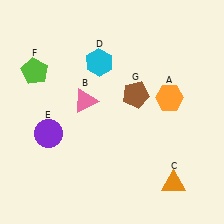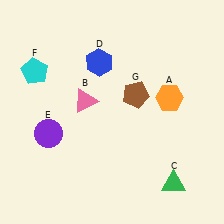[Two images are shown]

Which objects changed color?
C changed from orange to green. D changed from cyan to blue. F changed from lime to cyan.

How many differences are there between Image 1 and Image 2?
There are 3 differences between the two images.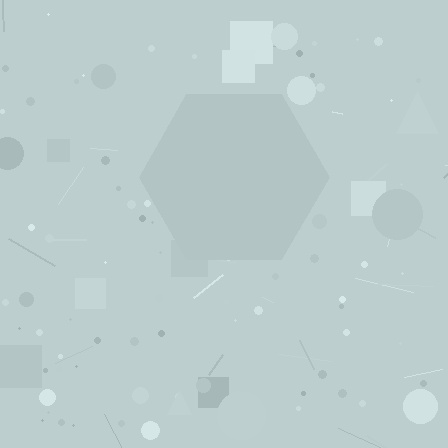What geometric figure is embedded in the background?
A hexagon is embedded in the background.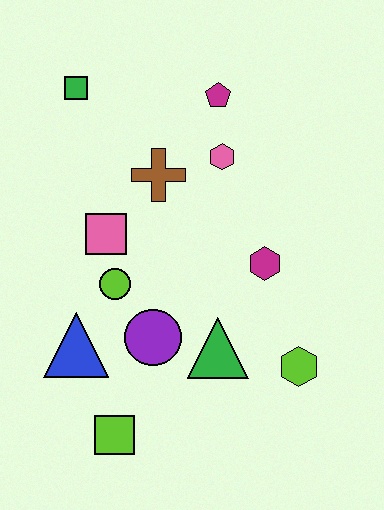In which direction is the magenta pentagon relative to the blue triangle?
The magenta pentagon is above the blue triangle.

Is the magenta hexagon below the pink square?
Yes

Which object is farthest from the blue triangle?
The magenta pentagon is farthest from the blue triangle.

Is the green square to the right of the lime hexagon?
No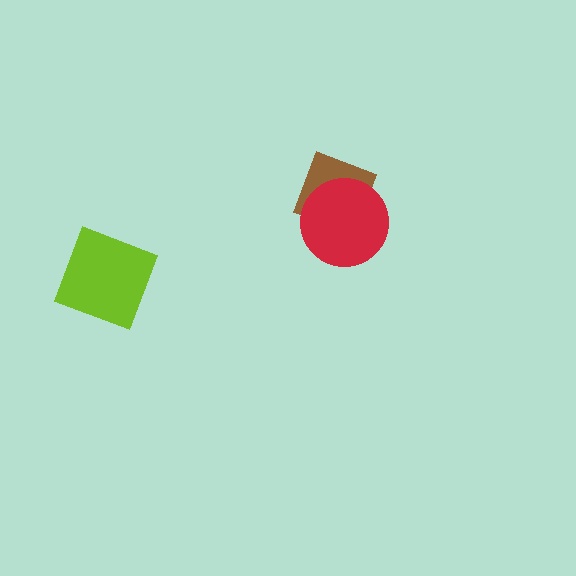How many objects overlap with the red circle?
1 object overlaps with the red circle.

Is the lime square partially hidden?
No, no other shape covers it.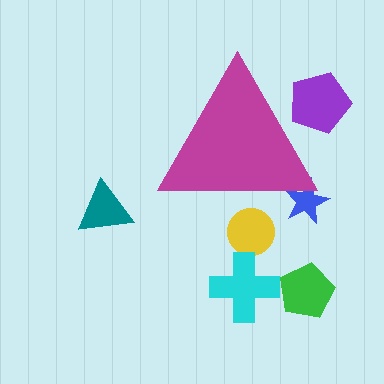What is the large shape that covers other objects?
A magenta triangle.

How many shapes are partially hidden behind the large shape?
3 shapes are partially hidden.